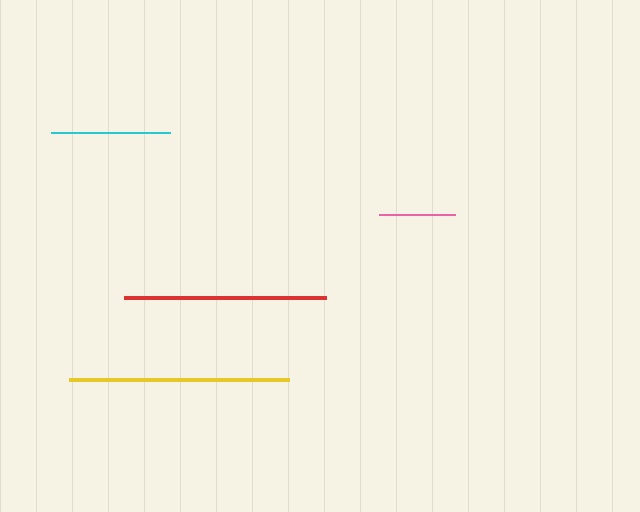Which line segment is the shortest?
The pink line is the shortest at approximately 76 pixels.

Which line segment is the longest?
The yellow line is the longest at approximately 220 pixels.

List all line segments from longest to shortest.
From longest to shortest: yellow, red, cyan, pink.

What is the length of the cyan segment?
The cyan segment is approximately 119 pixels long.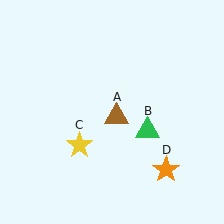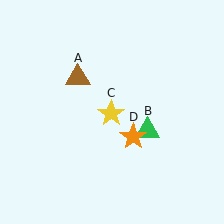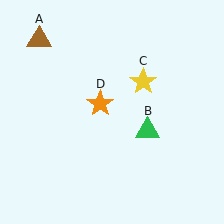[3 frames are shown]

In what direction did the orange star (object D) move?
The orange star (object D) moved up and to the left.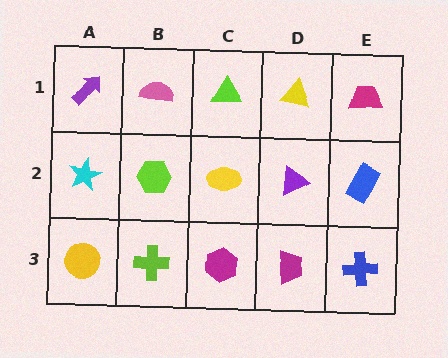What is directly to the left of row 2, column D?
A yellow ellipse.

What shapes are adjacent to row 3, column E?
A blue rectangle (row 2, column E), a magenta trapezoid (row 3, column D).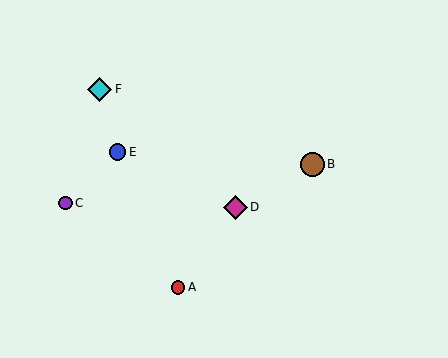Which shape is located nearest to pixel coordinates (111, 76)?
The cyan diamond (labeled F) at (100, 89) is nearest to that location.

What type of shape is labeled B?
Shape B is a brown circle.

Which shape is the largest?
The brown circle (labeled B) is the largest.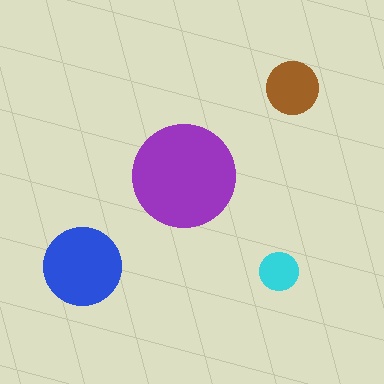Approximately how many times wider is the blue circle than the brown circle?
About 1.5 times wider.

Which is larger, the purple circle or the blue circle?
The purple one.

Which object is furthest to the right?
The brown circle is rightmost.